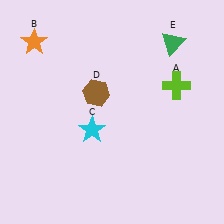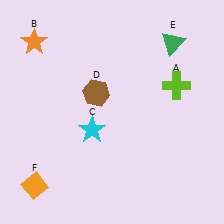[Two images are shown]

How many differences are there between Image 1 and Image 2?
There is 1 difference between the two images.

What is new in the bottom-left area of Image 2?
An orange diamond (F) was added in the bottom-left area of Image 2.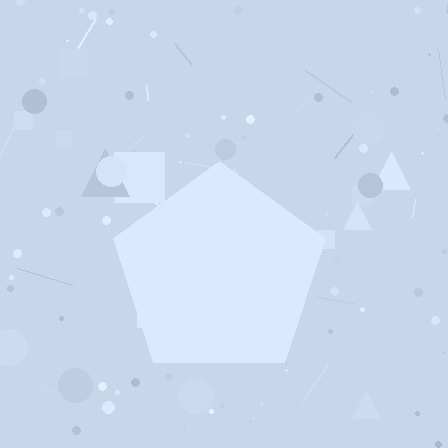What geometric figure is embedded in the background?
A pentagon is embedded in the background.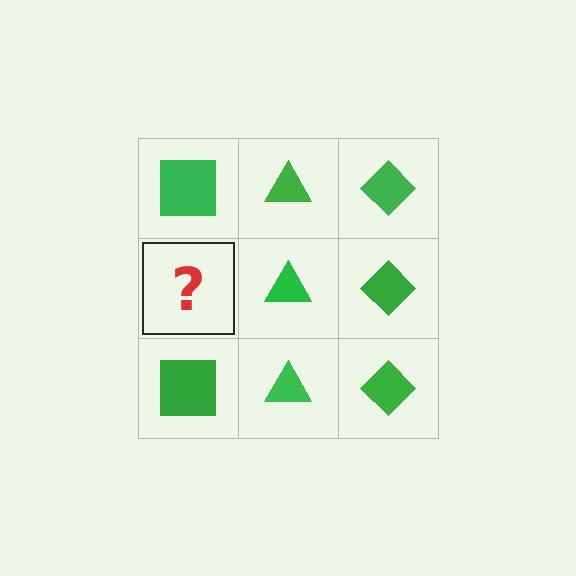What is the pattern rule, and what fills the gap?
The rule is that each column has a consistent shape. The gap should be filled with a green square.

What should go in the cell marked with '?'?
The missing cell should contain a green square.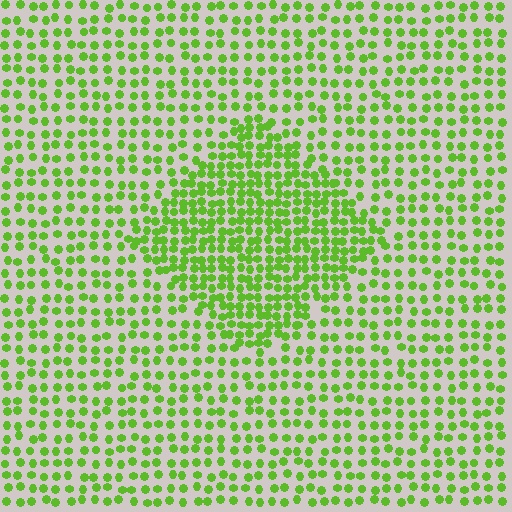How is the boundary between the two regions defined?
The boundary is defined by a change in element density (approximately 1.8x ratio). All elements are the same color, size, and shape.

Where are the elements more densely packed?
The elements are more densely packed inside the diamond boundary.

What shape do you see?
I see a diamond.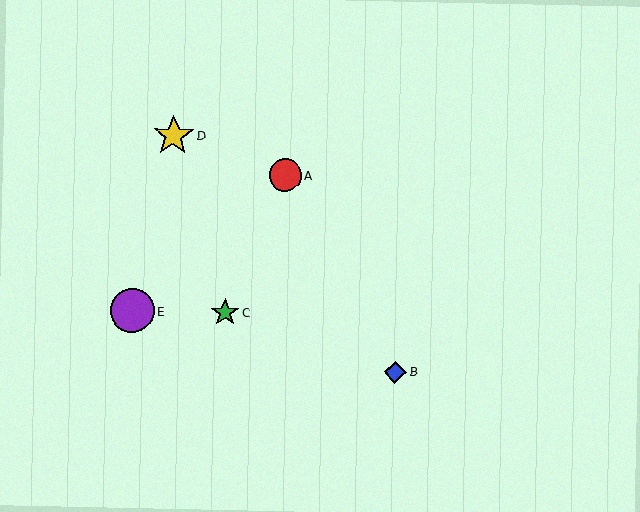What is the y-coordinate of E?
Object E is at y≈311.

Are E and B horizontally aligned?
No, E is at y≈311 and B is at y≈372.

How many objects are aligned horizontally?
2 objects (C, E) are aligned horizontally.